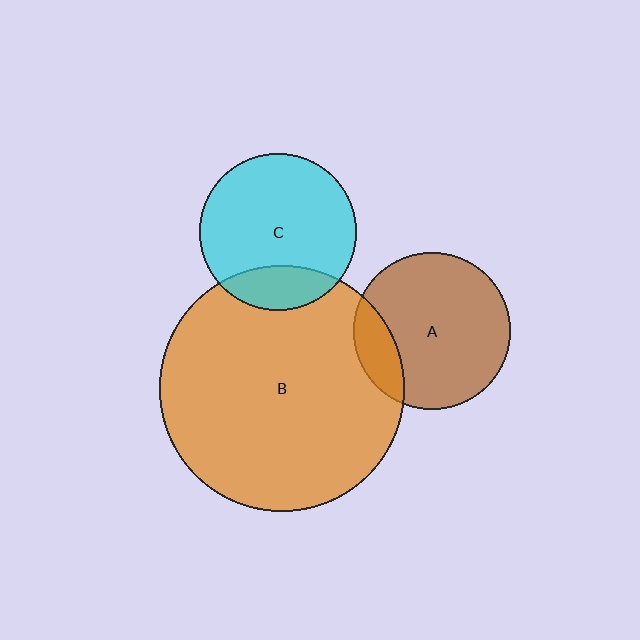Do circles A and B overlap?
Yes.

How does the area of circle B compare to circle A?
Approximately 2.5 times.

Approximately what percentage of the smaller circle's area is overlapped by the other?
Approximately 15%.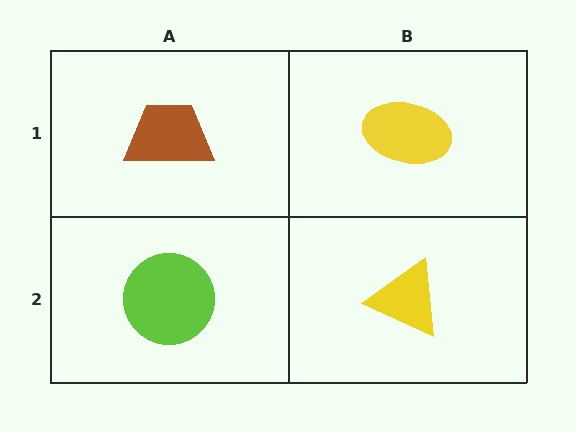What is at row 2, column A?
A lime circle.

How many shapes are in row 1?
2 shapes.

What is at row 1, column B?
A yellow ellipse.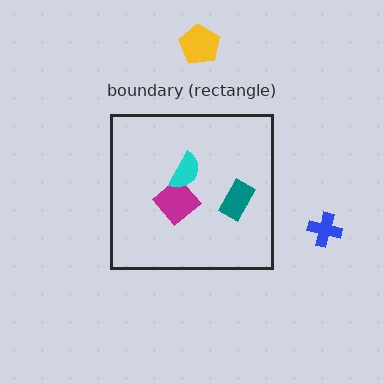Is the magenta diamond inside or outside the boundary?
Inside.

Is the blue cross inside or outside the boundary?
Outside.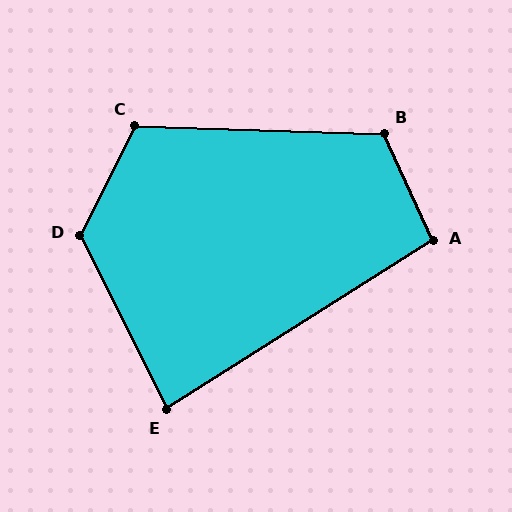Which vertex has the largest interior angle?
D, at approximately 127 degrees.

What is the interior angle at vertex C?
Approximately 115 degrees (obtuse).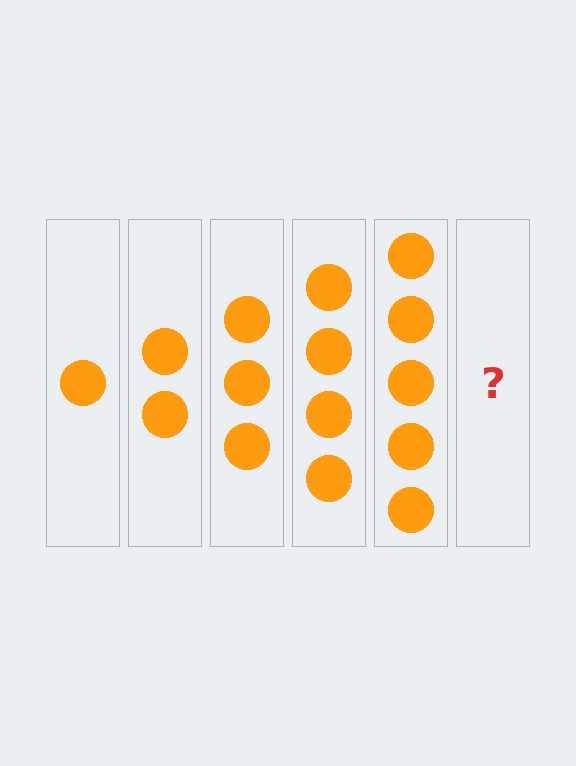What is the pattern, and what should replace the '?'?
The pattern is that each step adds one more circle. The '?' should be 6 circles.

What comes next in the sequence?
The next element should be 6 circles.